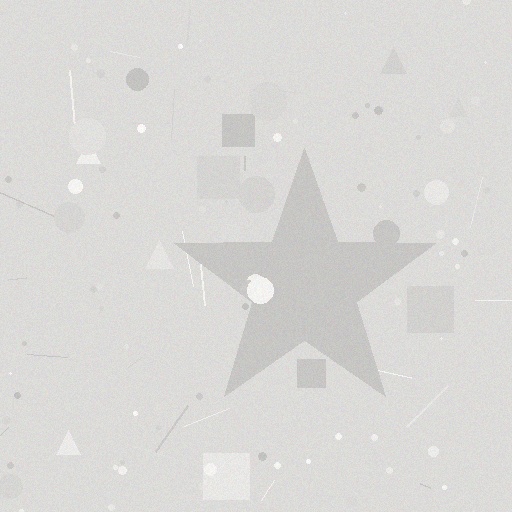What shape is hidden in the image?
A star is hidden in the image.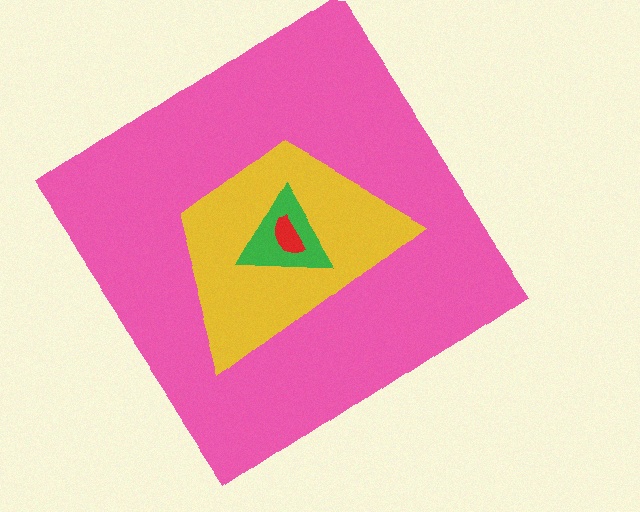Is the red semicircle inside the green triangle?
Yes.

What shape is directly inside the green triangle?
The red semicircle.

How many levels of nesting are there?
4.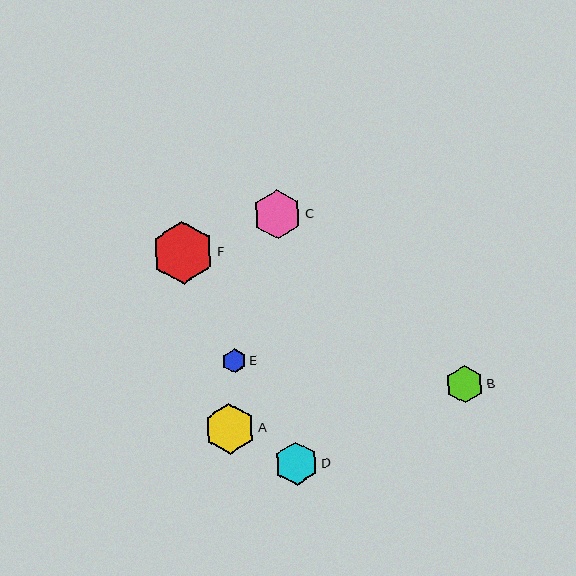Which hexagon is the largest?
Hexagon F is the largest with a size of approximately 62 pixels.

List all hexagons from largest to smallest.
From largest to smallest: F, A, C, D, B, E.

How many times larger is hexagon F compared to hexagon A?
Hexagon F is approximately 1.2 times the size of hexagon A.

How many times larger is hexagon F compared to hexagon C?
Hexagon F is approximately 1.3 times the size of hexagon C.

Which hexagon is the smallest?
Hexagon E is the smallest with a size of approximately 24 pixels.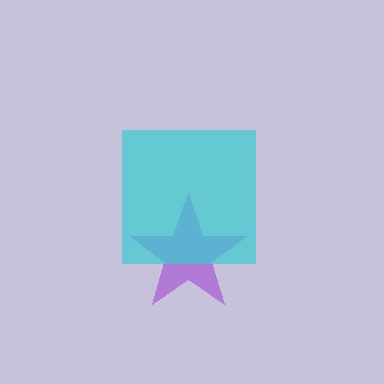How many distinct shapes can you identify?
There are 2 distinct shapes: a purple star, a cyan square.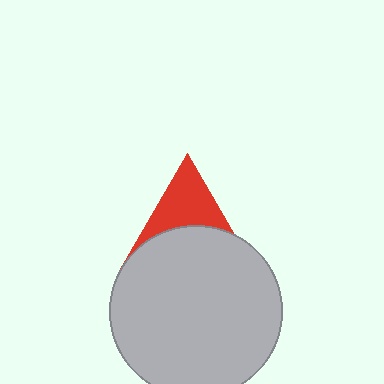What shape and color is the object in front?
The object in front is a light gray circle.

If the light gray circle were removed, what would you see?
You would see the complete red triangle.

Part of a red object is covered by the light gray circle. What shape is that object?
It is a triangle.